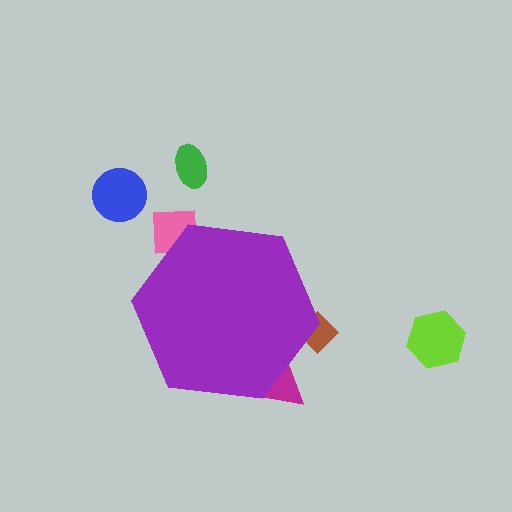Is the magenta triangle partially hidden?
Yes, the magenta triangle is partially hidden behind the purple hexagon.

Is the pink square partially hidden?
Yes, the pink square is partially hidden behind the purple hexagon.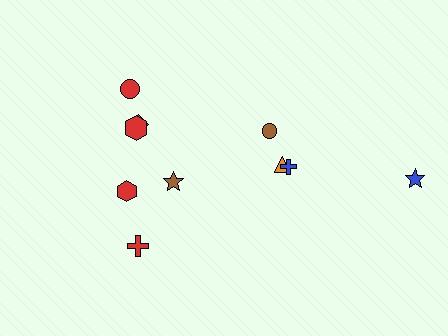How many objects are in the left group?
There are 6 objects.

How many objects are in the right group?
There are 4 objects.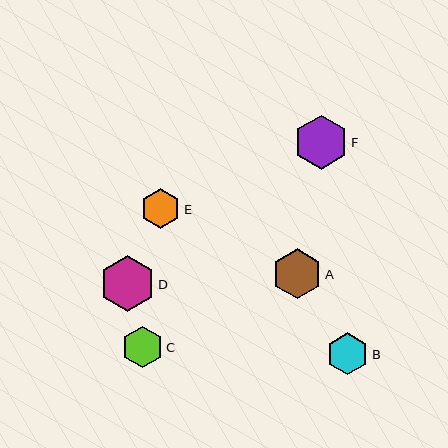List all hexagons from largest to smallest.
From largest to smallest: D, F, A, B, C, E.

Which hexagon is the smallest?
Hexagon E is the smallest with a size of approximately 40 pixels.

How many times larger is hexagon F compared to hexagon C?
Hexagon F is approximately 1.3 times the size of hexagon C.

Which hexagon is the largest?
Hexagon D is the largest with a size of approximately 56 pixels.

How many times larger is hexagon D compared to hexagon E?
Hexagon D is approximately 1.4 times the size of hexagon E.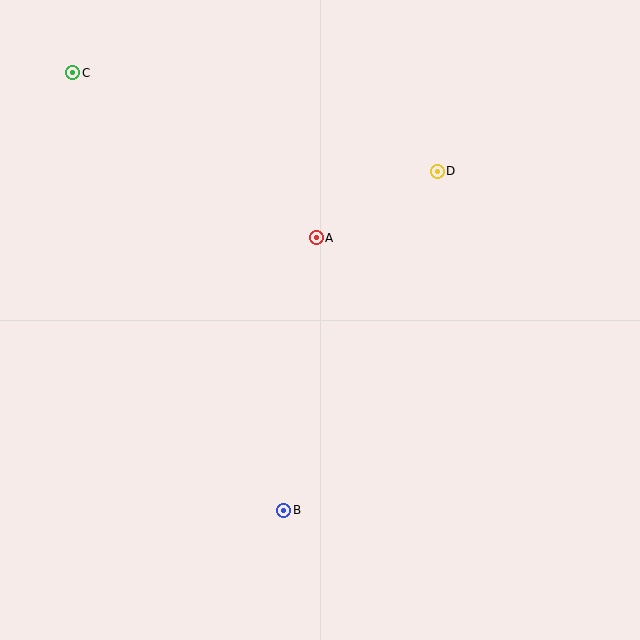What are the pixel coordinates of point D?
Point D is at (437, 171).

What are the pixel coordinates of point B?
Point B is at (284, 510).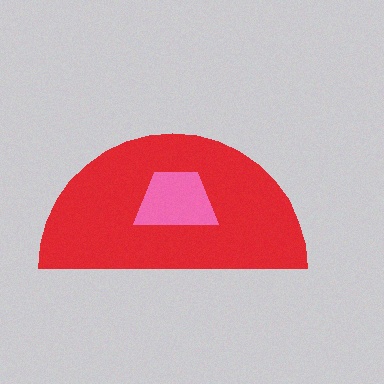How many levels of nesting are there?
2.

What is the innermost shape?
The pink trapezoid.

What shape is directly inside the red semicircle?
The pink trapezoid.